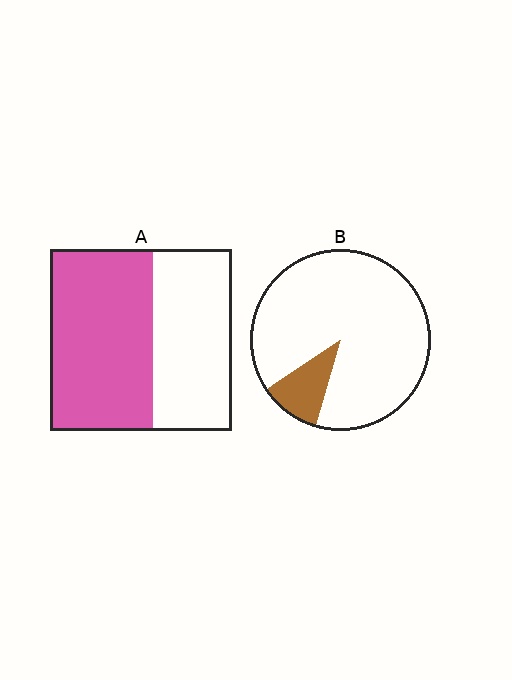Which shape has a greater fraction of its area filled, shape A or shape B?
Shape A.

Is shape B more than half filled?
No.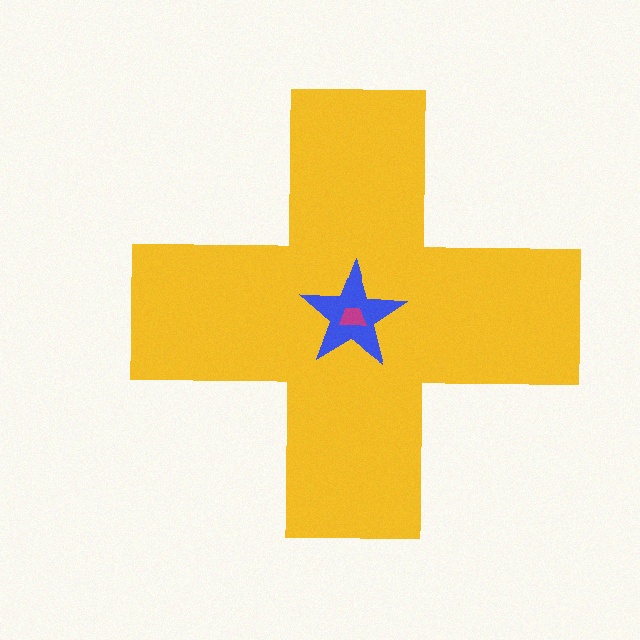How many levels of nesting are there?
3.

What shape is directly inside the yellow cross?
The blue star.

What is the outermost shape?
The yellow cross.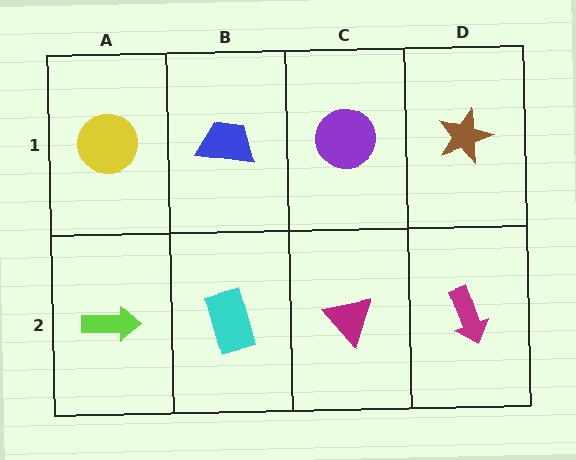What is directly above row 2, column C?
A purple circle.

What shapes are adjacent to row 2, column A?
A yellow circle (row 1, column A), a cyan rectangle (row 2, column B).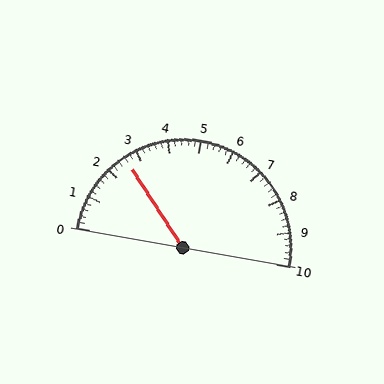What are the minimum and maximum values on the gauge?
The gauge ranges from 0 to 10.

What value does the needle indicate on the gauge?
The needle indicates approximately 2.6.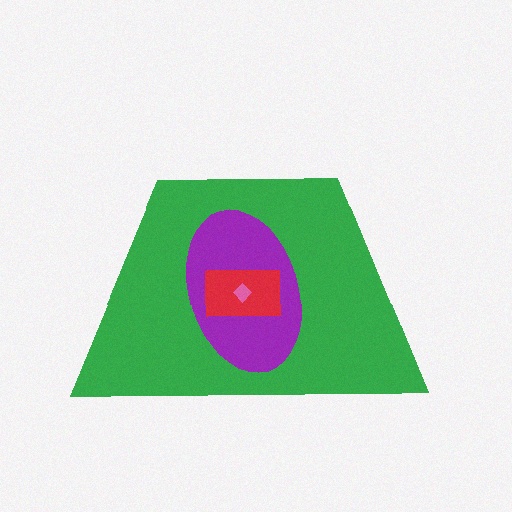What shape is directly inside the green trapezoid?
The purple ellipse.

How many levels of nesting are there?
4.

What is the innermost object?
The pink diamond.